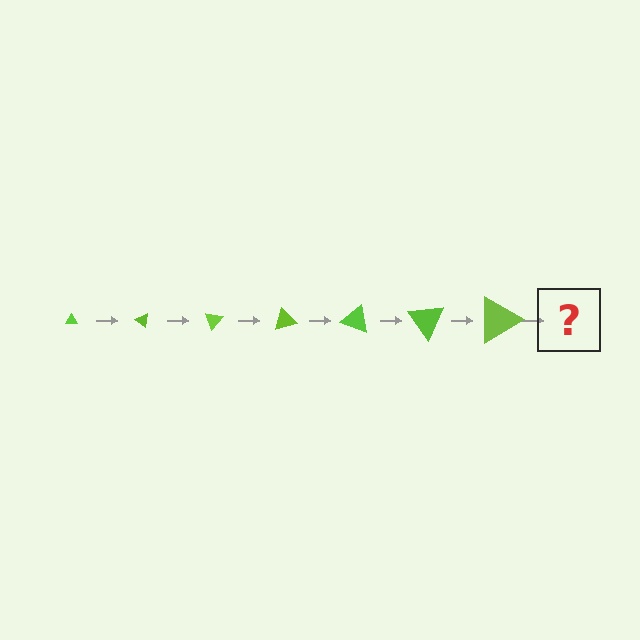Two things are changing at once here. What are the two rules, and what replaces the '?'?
The two rules are that the triangle grows larger each step and it rotates 35 degrees each step. The '?' should be a triangle, larger than the previous one and rotated 245 degrees from the start.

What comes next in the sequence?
The next element should be a triangle, larger than the previous one and rotated 245 degrees from the start.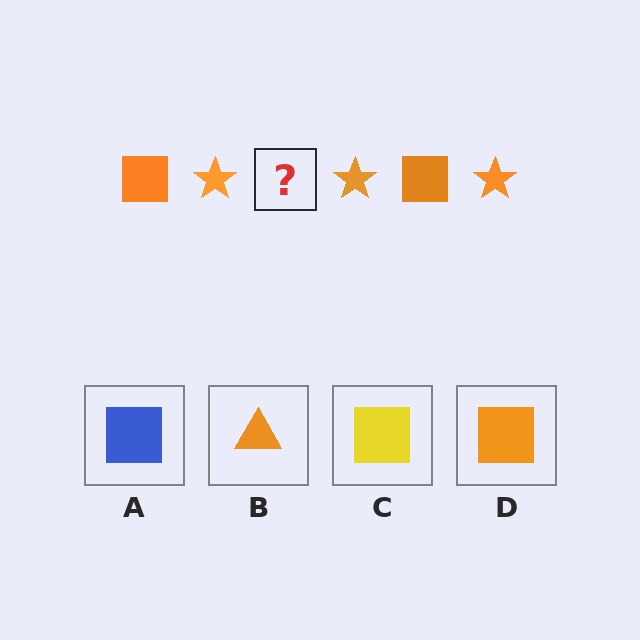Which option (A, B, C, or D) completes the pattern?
D.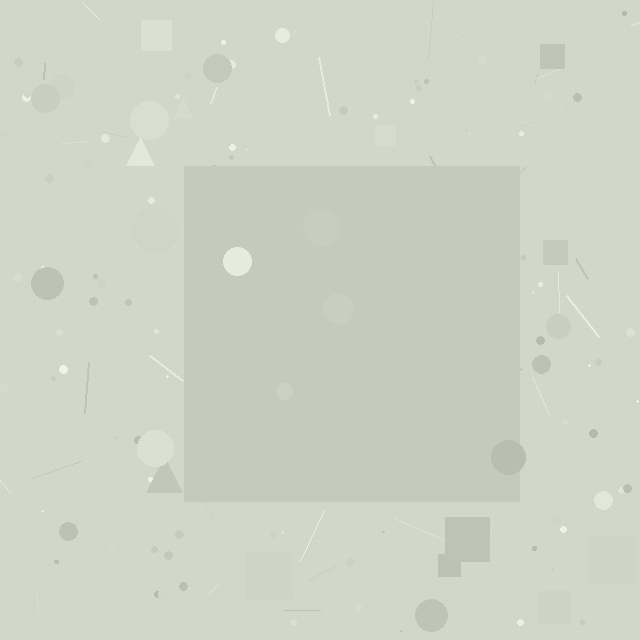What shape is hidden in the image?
A square is hidden in the image.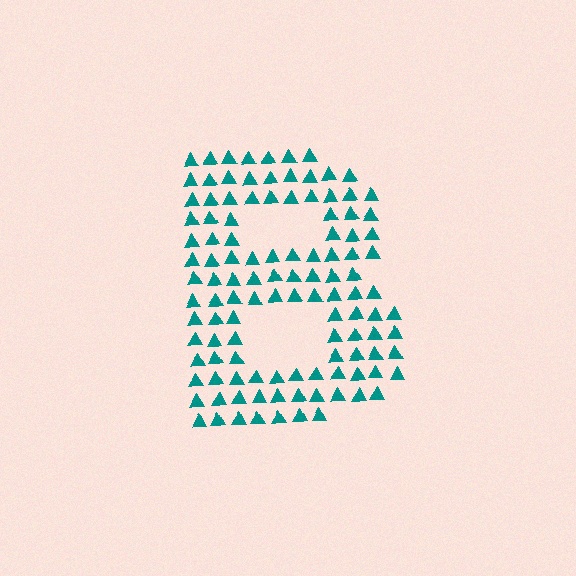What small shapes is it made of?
It is made of small triangles.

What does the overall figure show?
The overall figure shows the letter B.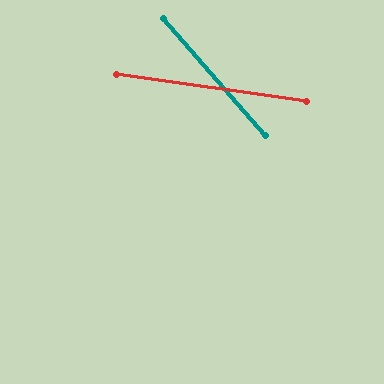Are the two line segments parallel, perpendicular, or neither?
Neither parallel nor perpendicular — they differ by about 41°.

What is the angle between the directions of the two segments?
Approximately 41 degrees.